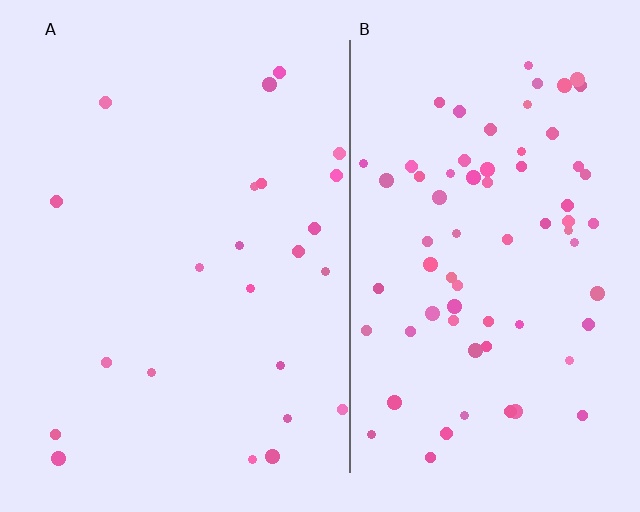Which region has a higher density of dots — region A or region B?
B (the right).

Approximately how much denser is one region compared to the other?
Approximately 3.1× — region B over region A.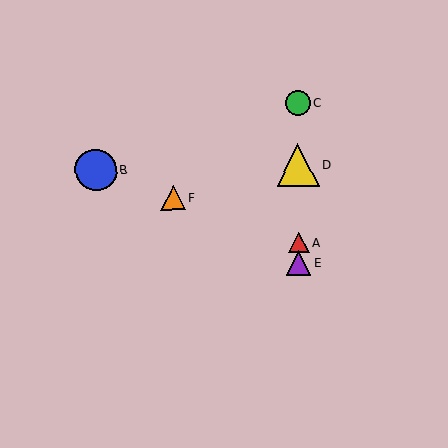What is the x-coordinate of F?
Object F is at x≈173.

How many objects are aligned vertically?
4 objects (A, C, D, E) are aligned vertically.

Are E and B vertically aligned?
No, E is at x≈299 and B is at x≈96.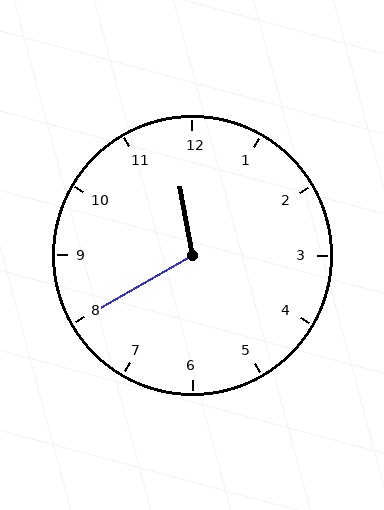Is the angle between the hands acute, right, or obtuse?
It is obtuse.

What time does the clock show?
11:40.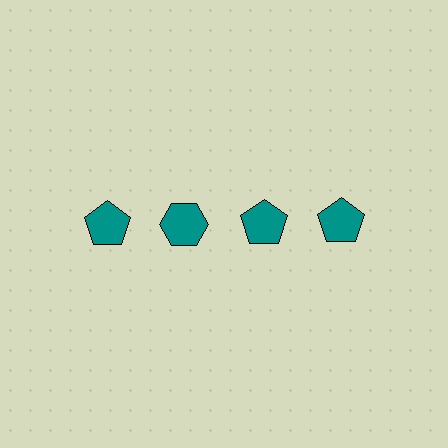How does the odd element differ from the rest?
It has a different shape: hexagon instead of pentagon.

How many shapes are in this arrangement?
There are 4 shapes arranged in a grid pattern.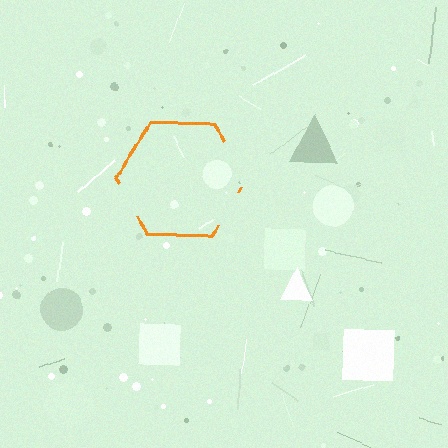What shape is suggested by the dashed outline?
The dashed outline suggests a hexagon.